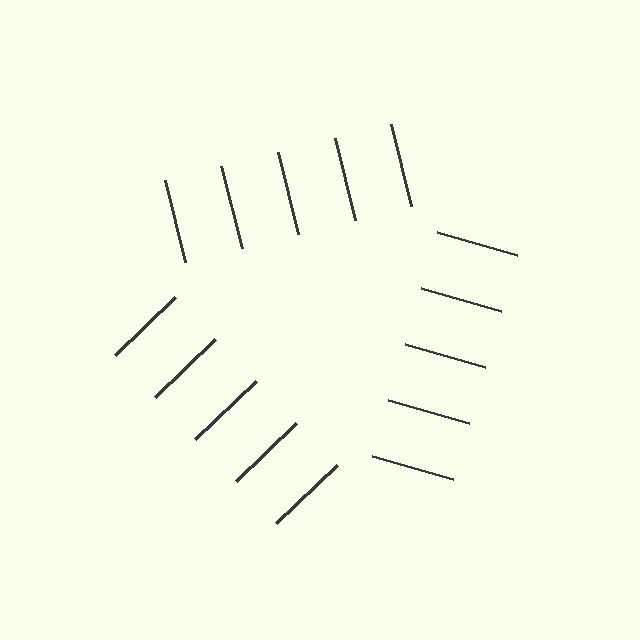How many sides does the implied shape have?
3 sides — the line-ends trace a triangle.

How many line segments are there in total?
15 — 5 along each of the 3 edges.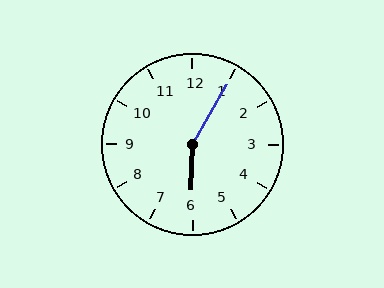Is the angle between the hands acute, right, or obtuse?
It is obtuse.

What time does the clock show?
6:05.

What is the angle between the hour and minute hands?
Approximately 152 degrees.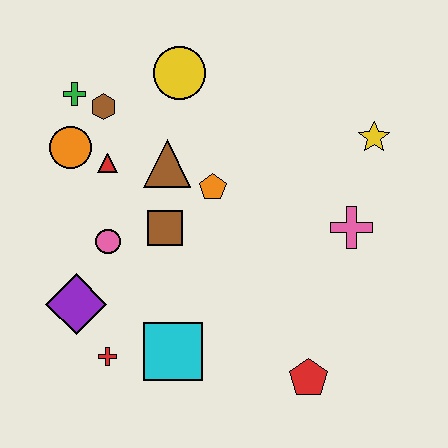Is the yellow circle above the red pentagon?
Yes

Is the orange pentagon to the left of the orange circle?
No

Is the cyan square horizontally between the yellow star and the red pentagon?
No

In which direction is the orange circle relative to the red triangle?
The orange circle is to the left of the red triangle.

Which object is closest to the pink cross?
The yellow star is closest to the pink cross.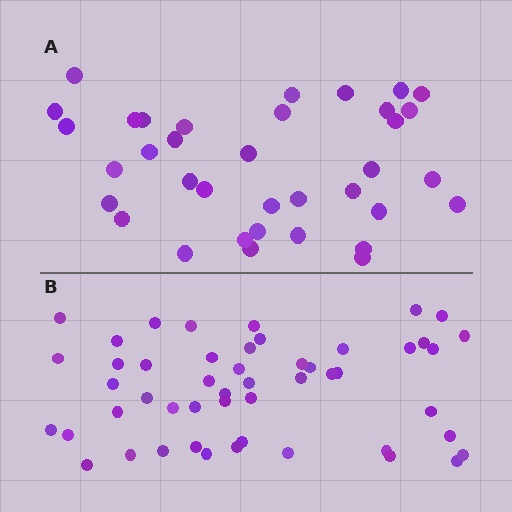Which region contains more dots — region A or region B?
Region B (the bottom region) has more dots.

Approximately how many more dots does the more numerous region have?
Region B has approximately 15 more dots than region A.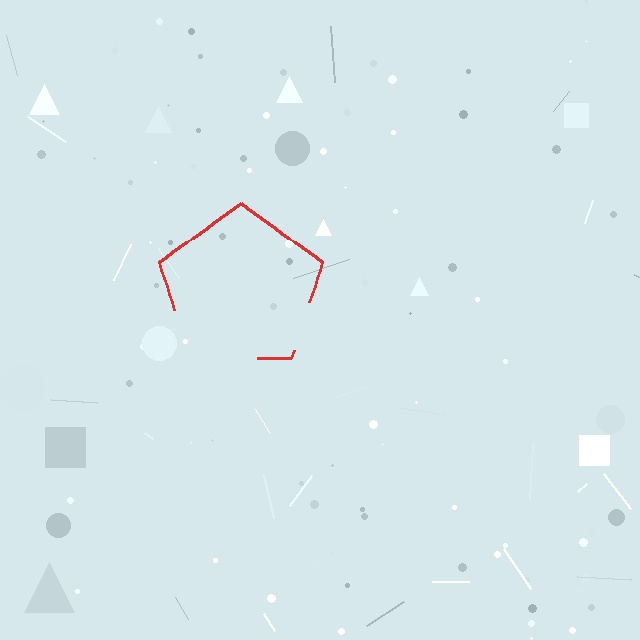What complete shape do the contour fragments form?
The contour fragments form a pentagon.